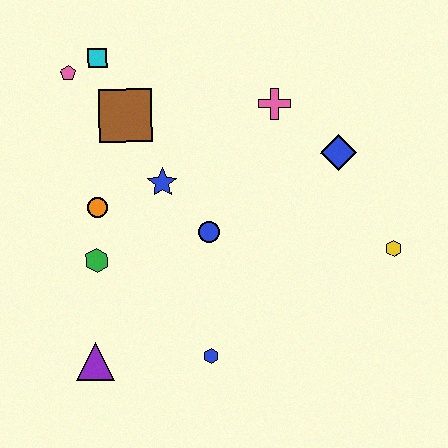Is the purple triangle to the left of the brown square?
Yes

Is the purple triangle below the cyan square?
Yes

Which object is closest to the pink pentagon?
The cyan square is closest to the pink pentagon.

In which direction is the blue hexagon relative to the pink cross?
The blue hexagon is below the pink cross.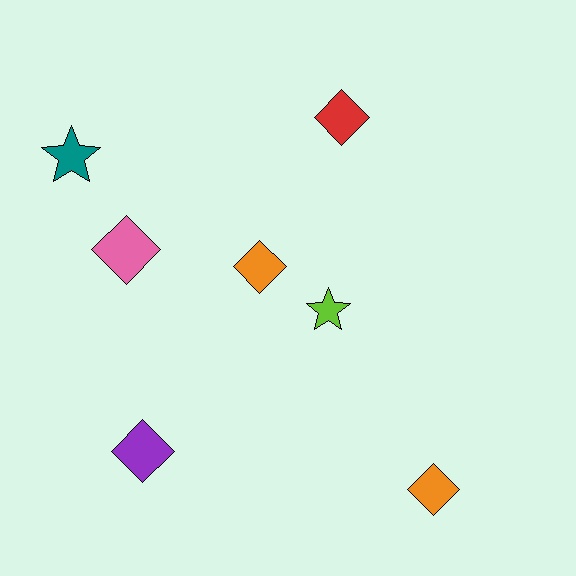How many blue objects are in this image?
There are no blue objects.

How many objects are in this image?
There are 7 objects.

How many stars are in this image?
There are 2 stars.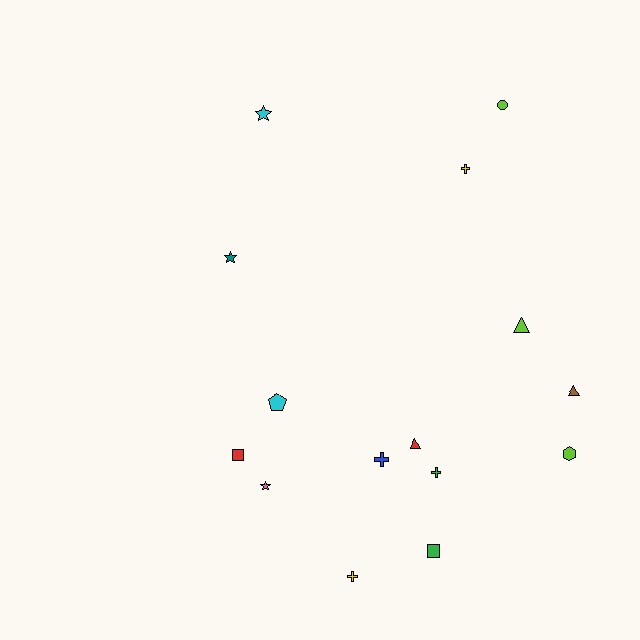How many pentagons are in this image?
There is 1 pentagon.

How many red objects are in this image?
There are 2 red objects.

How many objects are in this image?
There are 15 objects.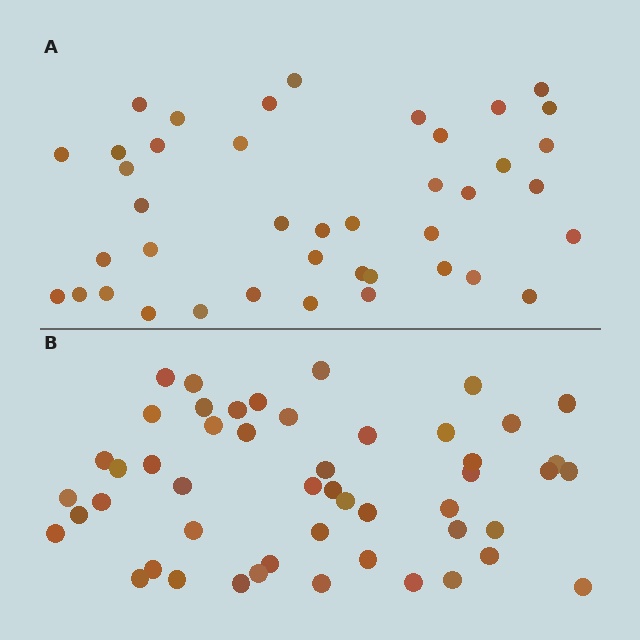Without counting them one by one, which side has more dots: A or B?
Region B (the bottom region) has more dots.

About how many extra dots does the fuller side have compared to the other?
Region B has roughly 8 or so more dots than region A.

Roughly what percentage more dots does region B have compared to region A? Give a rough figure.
About 20% more.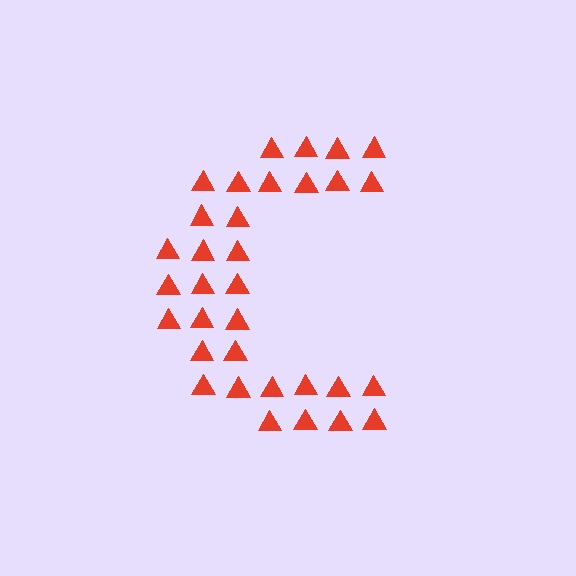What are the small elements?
The small elements are triangles.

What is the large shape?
The large shape is the letter C.